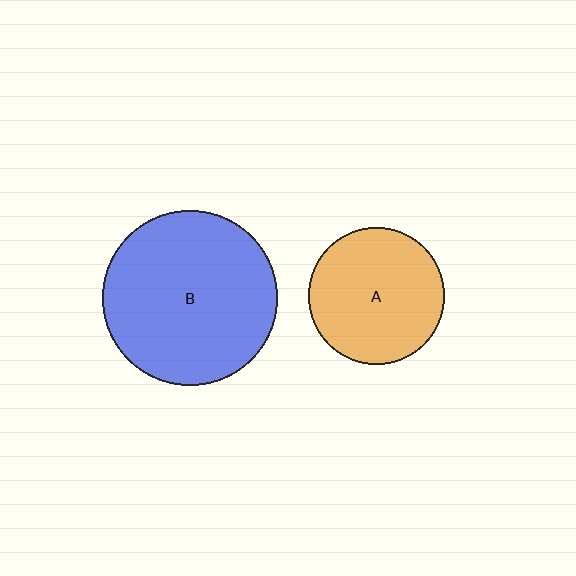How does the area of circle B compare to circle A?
Approximately 1.7 times.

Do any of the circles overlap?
No, none of the circles overlap.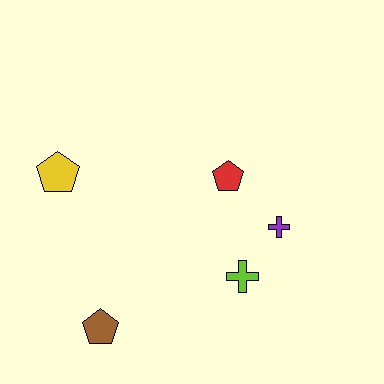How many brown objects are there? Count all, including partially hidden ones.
There is 1 brown object.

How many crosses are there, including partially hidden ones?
There are 2 crosses.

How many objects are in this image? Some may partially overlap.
There are 5 objects.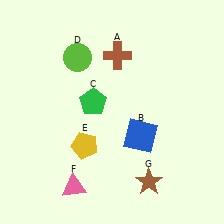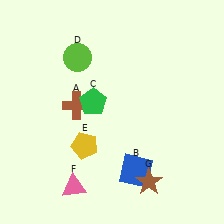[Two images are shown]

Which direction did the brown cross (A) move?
The brown cross (A) moved down.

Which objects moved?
The objects that moved are: the brown cross (A), the blue square (B).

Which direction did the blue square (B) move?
The blue square (B) moved down.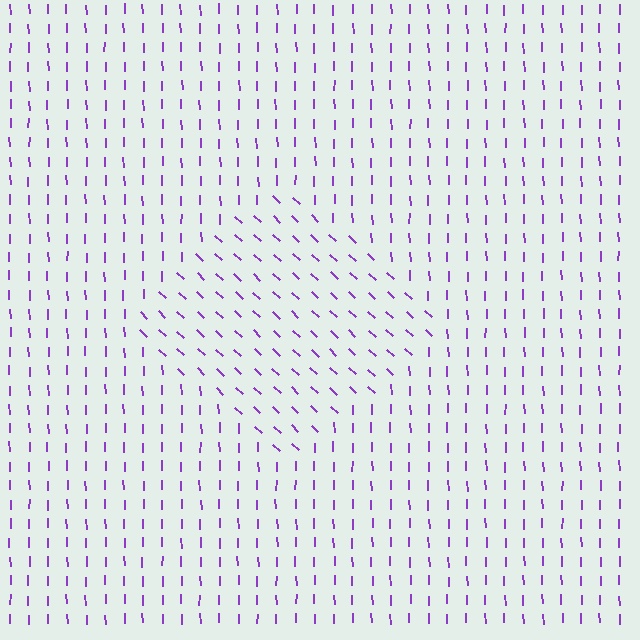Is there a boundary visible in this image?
Yes, there is a texture boundary formed by a change in line orientation.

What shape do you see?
I see a diamond.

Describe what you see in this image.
The image is filled with small purple line segments. A diamond region in the image has lines oriented differently from the surrounding lines, creating a visible texture boundary.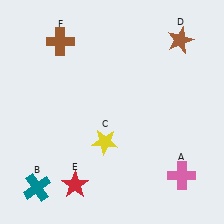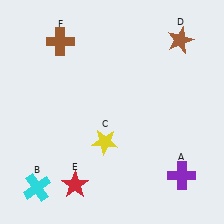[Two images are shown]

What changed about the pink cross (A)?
In Image 1, A is pink. In Image 2, it changed to purple.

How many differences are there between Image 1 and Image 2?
There are 2 differences between the two images.